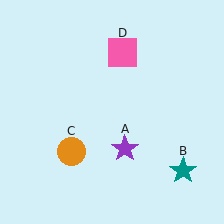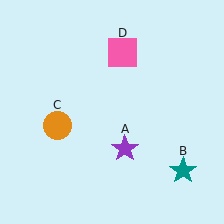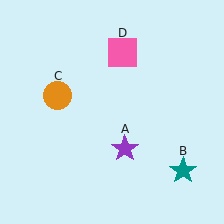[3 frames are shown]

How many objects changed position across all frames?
1 object changed position: orange circle (object C).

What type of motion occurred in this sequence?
The orange circle (object C) rotated clockwise around the center of the scene.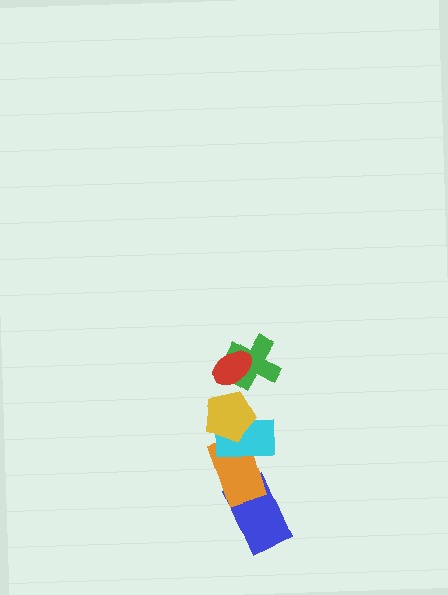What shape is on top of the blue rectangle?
The orange rectangle is on top of the blue rectangle.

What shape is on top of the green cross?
The red ellipse is on top of the green cross.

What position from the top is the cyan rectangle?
The cyan rectangle is 4th from the top.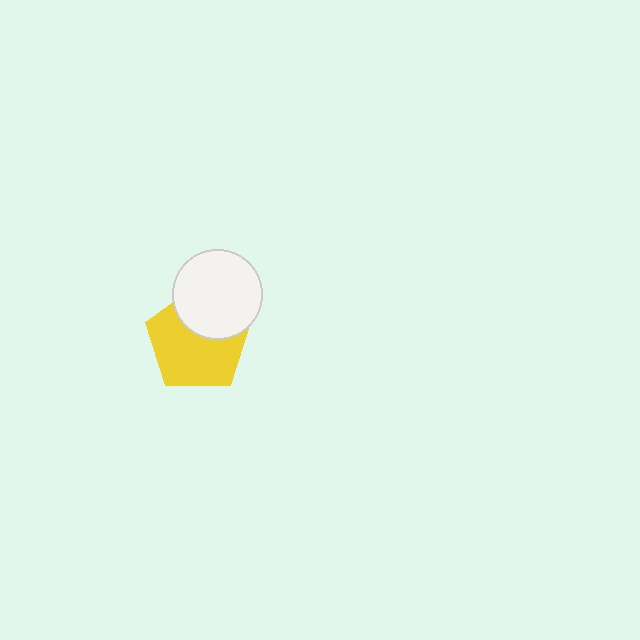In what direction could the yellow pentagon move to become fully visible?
The yellow pentagon could move down. That would shift it out from behind the white circle entirely.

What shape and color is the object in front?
The object in front is a white circle.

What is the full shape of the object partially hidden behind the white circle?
The partially hidden object is a yellow pentagon.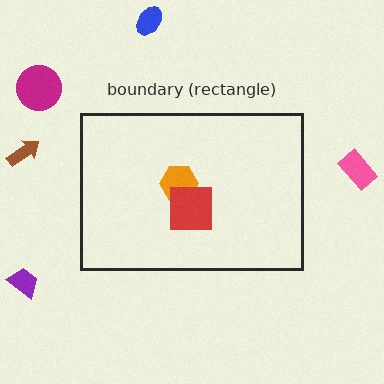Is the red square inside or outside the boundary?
Inside.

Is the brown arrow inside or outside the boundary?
Outside.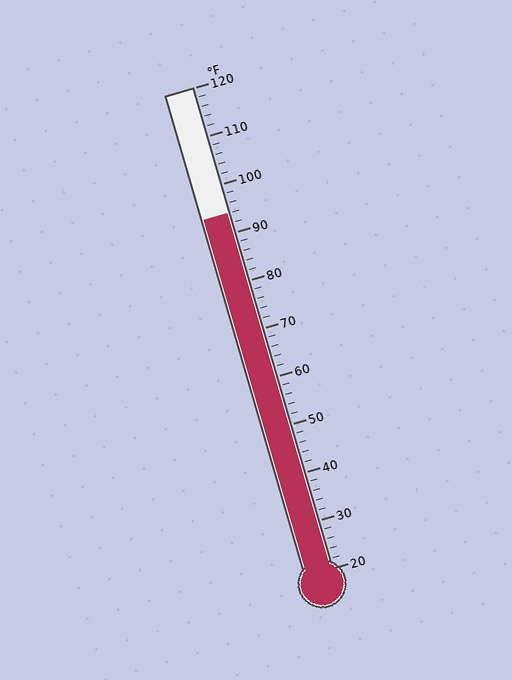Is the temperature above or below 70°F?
The temperature is above 70°F.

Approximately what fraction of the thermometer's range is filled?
The thermometer is filled to approximately 75% of its range.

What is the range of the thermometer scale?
The thermometer scale ranges from 20°F to 120°F.